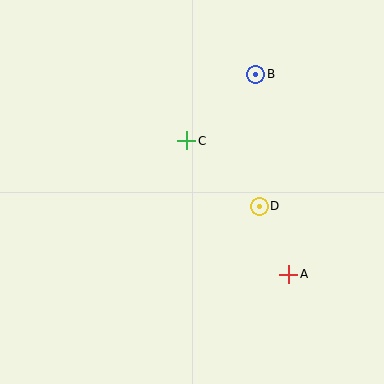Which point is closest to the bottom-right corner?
Point A is closest to the bottom-right corner.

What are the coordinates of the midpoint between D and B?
The midpoint between D and B is at (258, 140).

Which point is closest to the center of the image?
Point C at (187, 141) is closest to the center.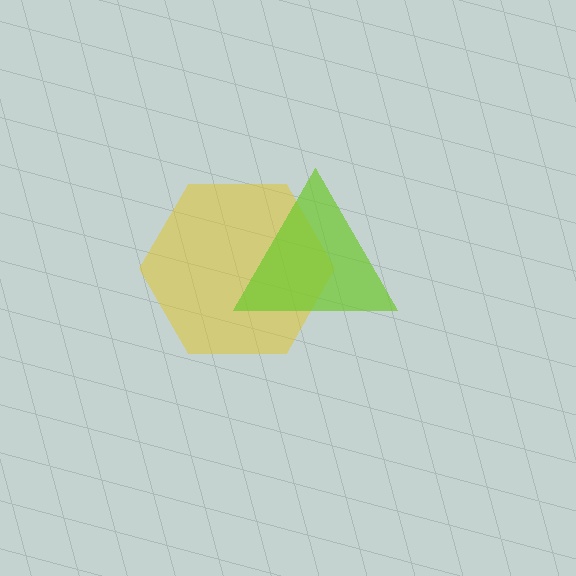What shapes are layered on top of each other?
The layered shapes are: a yellow hexagon, a lime triangle.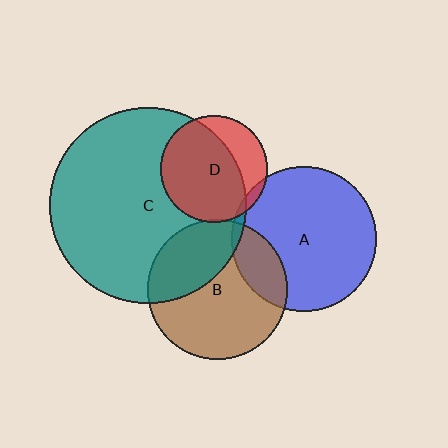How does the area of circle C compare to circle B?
Approximately 2.0 times.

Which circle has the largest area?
Circle C (teal).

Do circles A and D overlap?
Yes.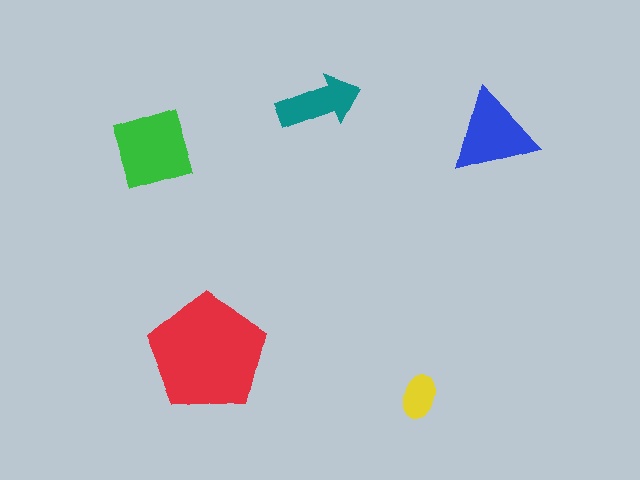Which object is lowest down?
The yellow ellipse is bottommost.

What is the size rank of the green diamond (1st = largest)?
2nd.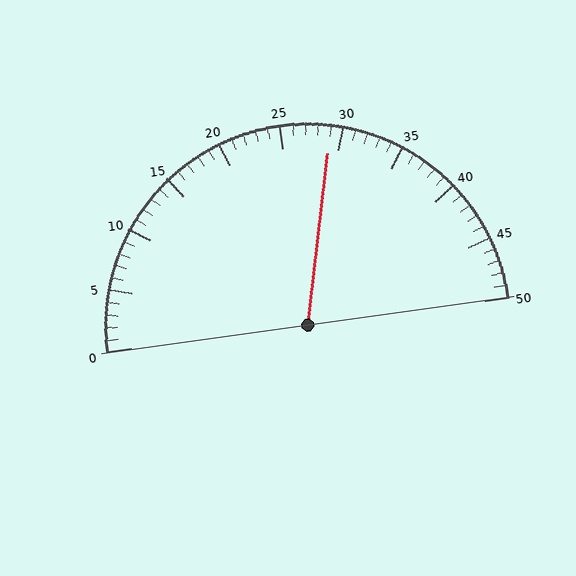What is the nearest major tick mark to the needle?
The nearest major tick mark is 30.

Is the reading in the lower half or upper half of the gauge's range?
The reading is in the upper half of the range (0 to 50).